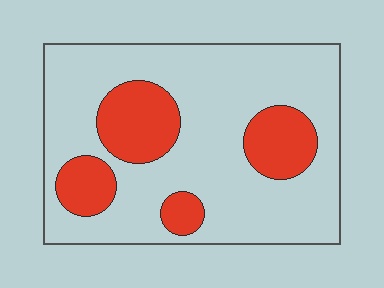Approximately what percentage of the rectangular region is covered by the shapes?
Approximately 25%.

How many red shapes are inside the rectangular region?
4.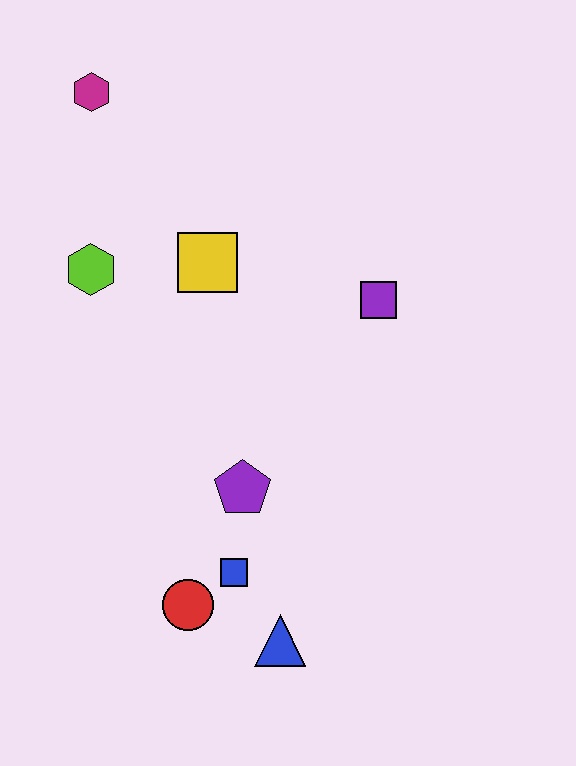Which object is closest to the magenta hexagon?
The lime hexagon is closest to the magenta hexagon.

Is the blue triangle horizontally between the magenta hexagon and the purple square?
Yes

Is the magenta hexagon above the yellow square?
Yes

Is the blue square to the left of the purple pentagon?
Yes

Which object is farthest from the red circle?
The magenta hexagon is farthest from the red circle.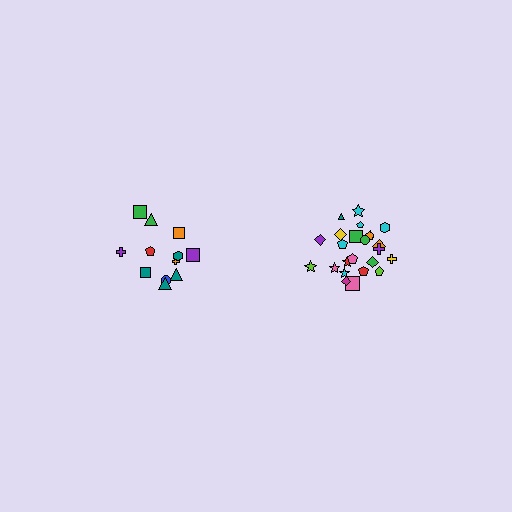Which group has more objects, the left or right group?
The right group.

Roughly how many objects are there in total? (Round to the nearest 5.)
Roughly 35 objects in total.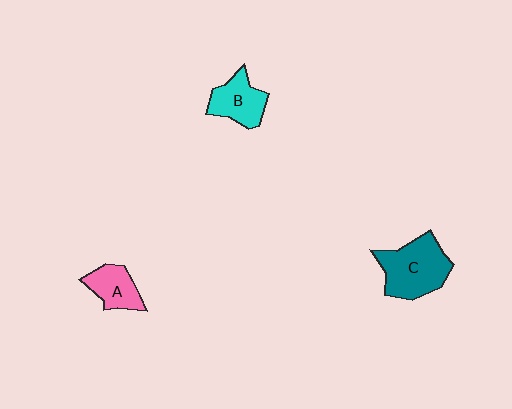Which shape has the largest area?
Shape C (teal).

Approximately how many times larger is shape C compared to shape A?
Approximately 1.8 times.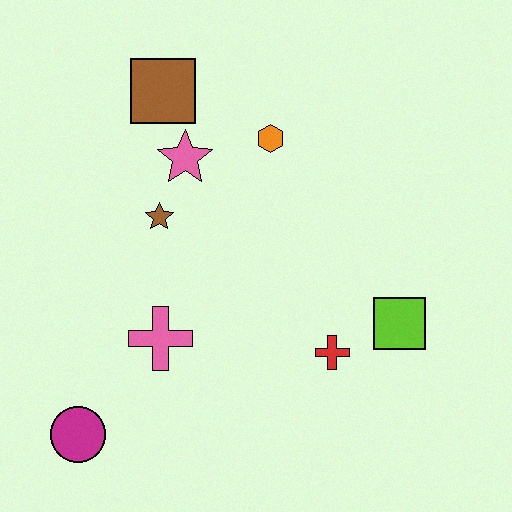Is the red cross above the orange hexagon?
No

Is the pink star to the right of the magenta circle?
Yes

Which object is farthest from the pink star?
The magenta circle is farthest from the pink star.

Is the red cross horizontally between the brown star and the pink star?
No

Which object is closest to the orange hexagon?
The pink star is closest to the orange hexagon.